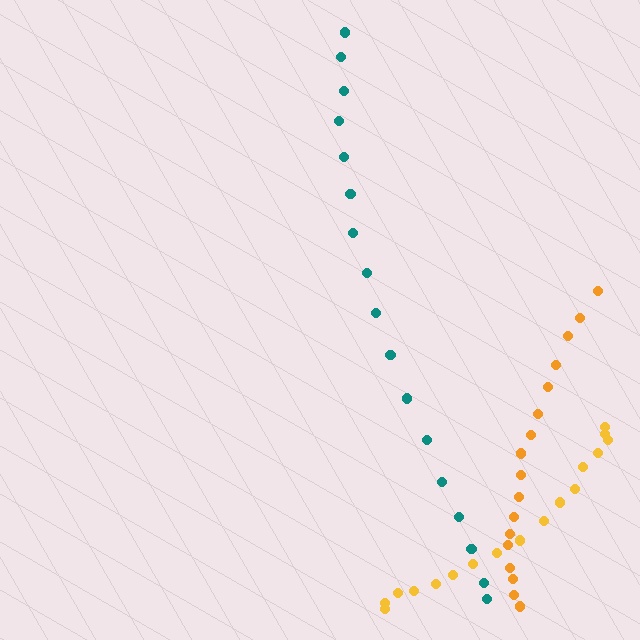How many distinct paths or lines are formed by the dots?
There are 3 distinct paths.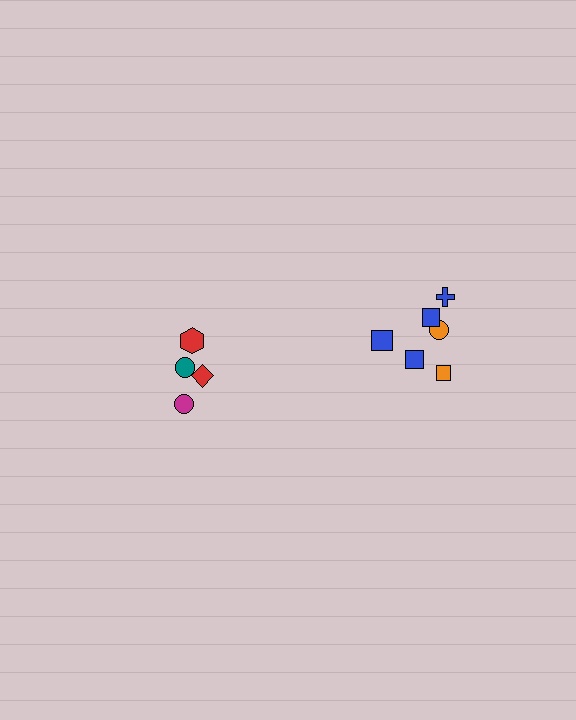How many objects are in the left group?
There are 4 objects.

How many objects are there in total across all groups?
There are 10 objects.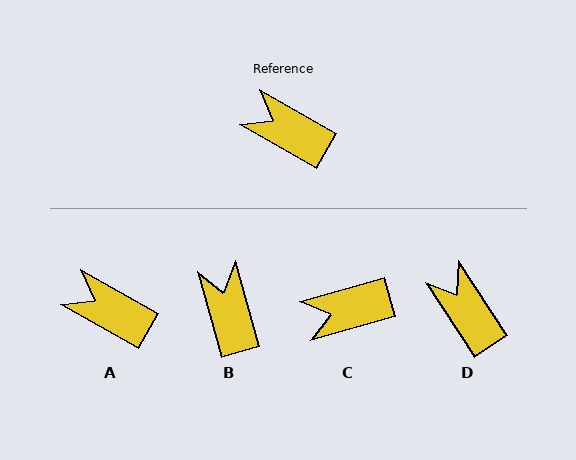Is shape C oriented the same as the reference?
No, it is off by about 46 degrees.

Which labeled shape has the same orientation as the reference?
A.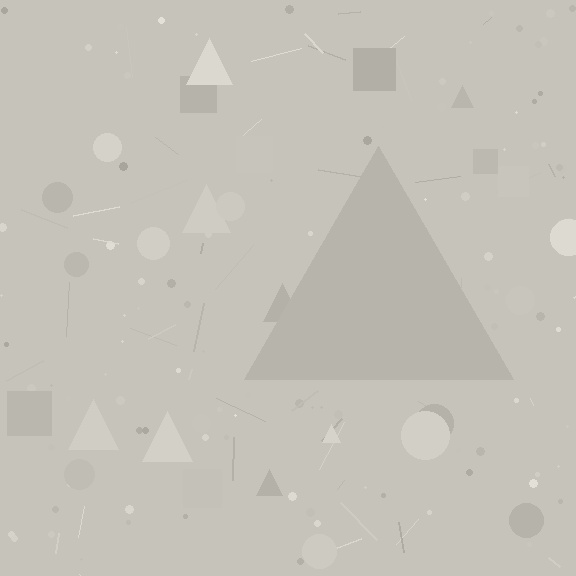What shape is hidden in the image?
A triangle is hidden in the image.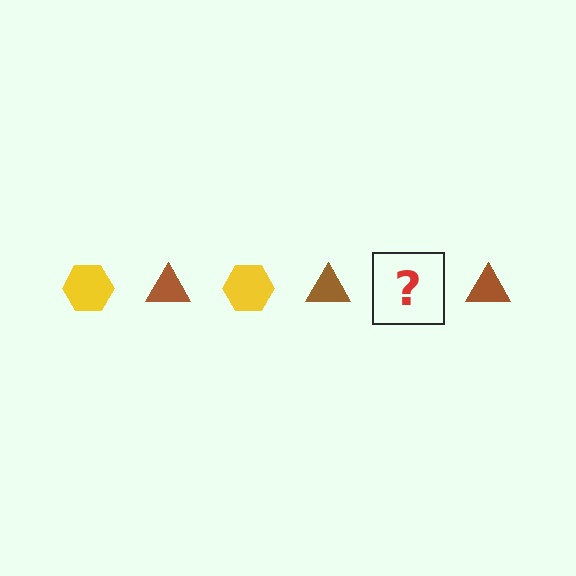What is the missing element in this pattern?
The missing element is a yellow hexagon.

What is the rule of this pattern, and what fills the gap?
The rule is that the pattern alternates between yellow hexagon and brown triangle. The gap should be filled with a yellow hexagon.